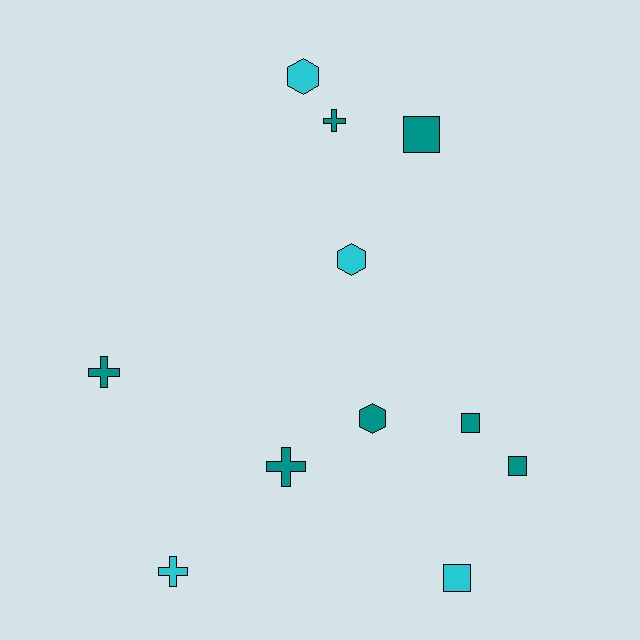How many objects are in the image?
There are 11 objects.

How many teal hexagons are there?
There is 1 teal hexagon.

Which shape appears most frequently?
Square, with 4 objects.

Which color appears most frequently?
Teal, with 7 objects.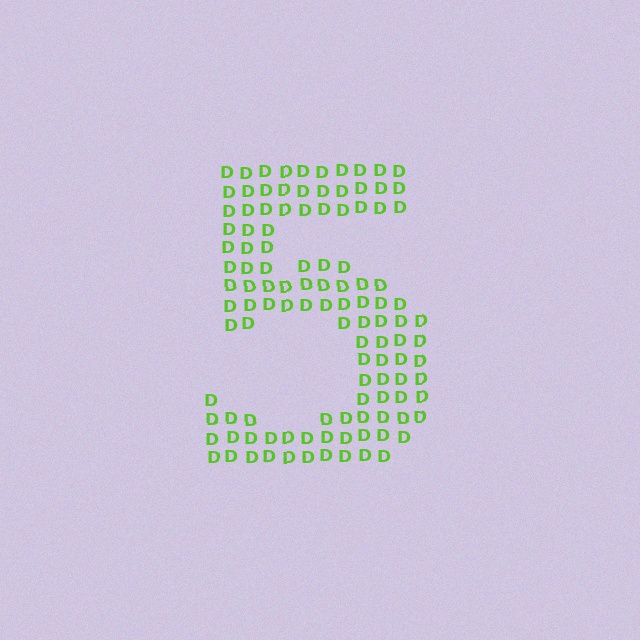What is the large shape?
The large shape is the digit 5.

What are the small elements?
The small elements are letter D's.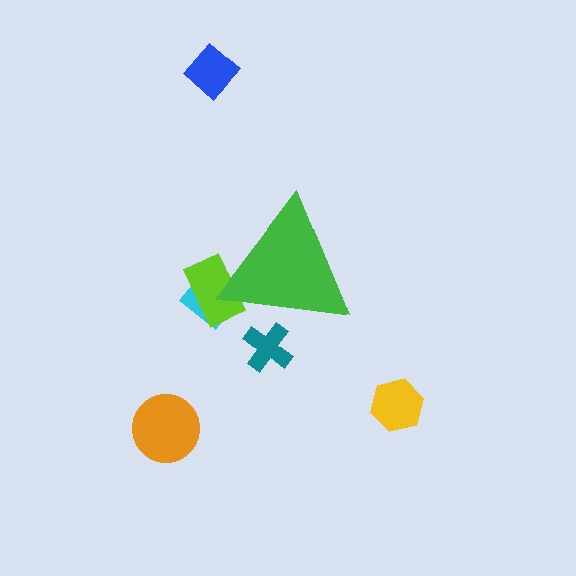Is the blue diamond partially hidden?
No, the blue diamond is fully visible.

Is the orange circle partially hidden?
No, the orange circle is fully visible.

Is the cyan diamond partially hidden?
Yes, the cyan diamond is partially hidden behind the green triangle.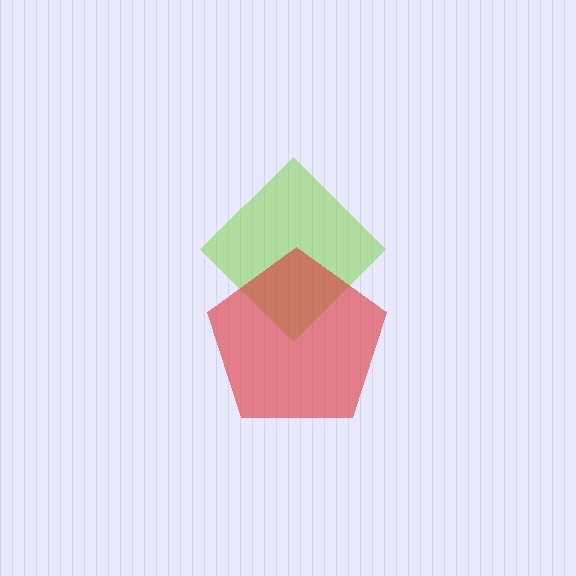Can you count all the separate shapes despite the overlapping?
Yes, there are 2 separate shapes.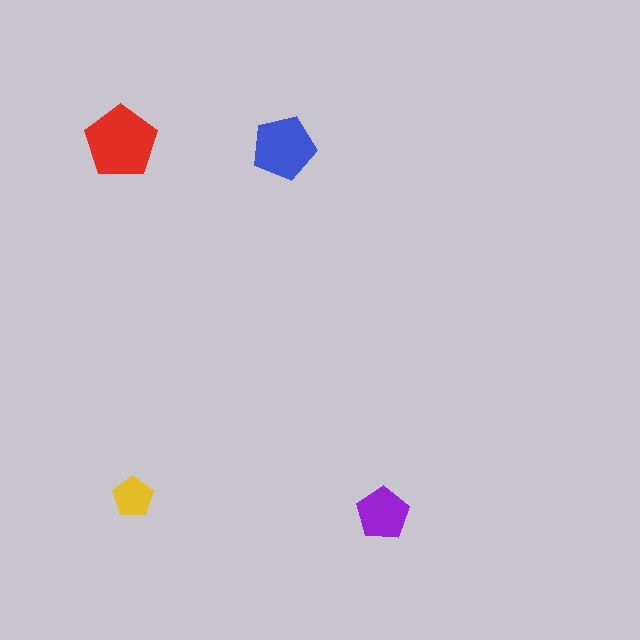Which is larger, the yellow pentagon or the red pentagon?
The red one.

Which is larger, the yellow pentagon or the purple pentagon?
The purple one.